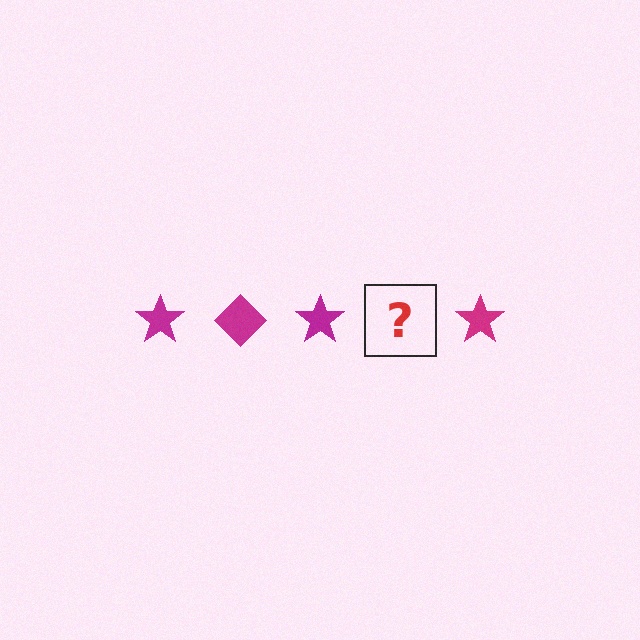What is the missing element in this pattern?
The missing element is a magenta diamond.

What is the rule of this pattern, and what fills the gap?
The rule is that the pattern cycles through star, diamond shapes in magenta. The gap should be filled with a magenta diamond.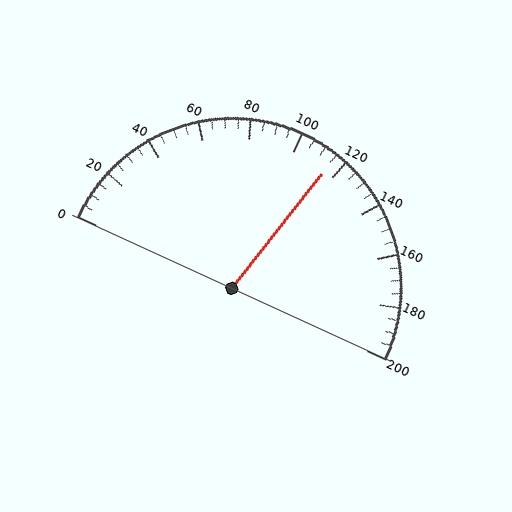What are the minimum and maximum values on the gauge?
The gauge ranges from 0 to 200.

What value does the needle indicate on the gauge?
The needle indicates approximately 115.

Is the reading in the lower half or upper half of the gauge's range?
The reading is in the upper half of the range (0 to 200).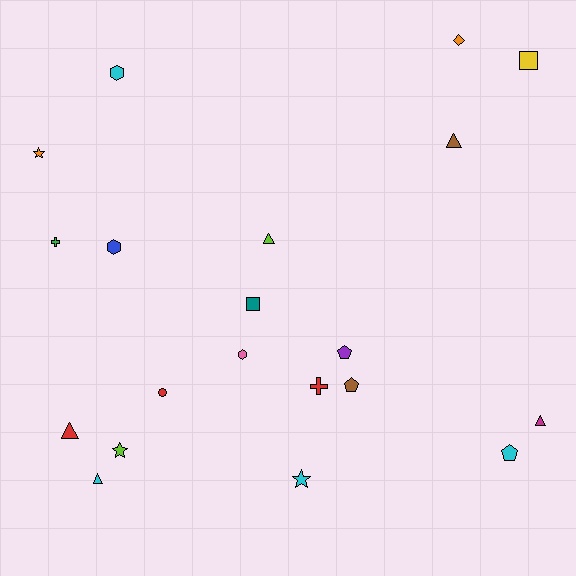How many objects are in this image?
There are 20 objects.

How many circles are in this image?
There is 1 circle.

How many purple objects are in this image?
There is 1 purple object.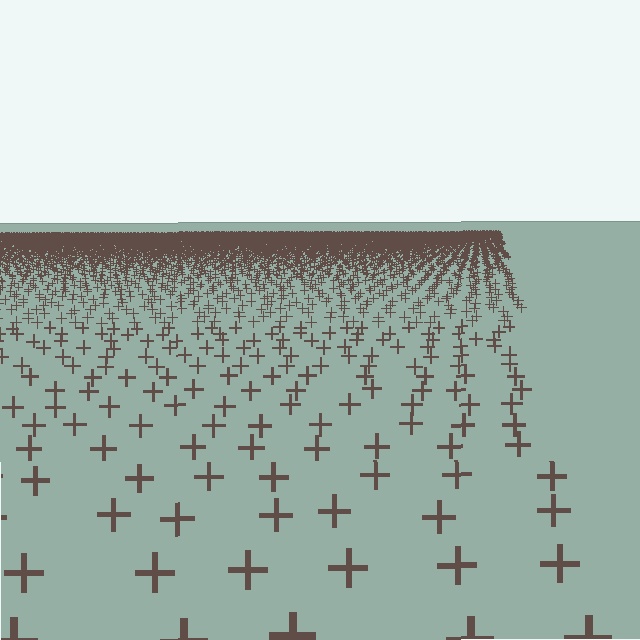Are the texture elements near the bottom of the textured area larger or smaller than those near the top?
Larger. Near the bottom, elements are closer to the viewer and appear at a bigger on-screen size.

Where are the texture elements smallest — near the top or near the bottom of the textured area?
Near the top.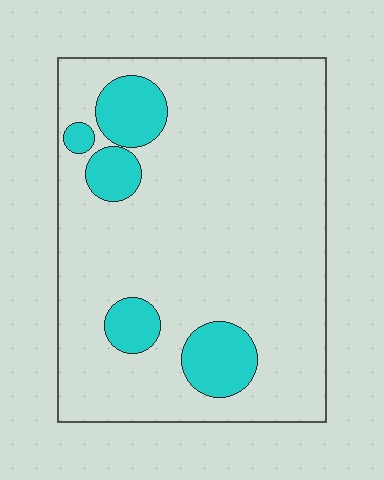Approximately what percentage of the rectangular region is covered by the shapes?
Approximately 15%.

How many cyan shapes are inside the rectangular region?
5.